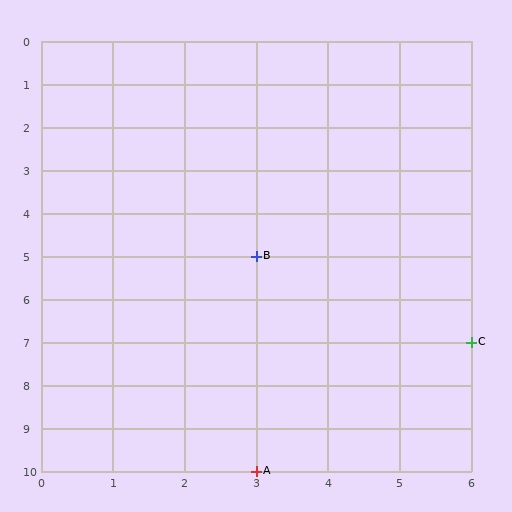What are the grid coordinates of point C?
Point C is at grid coordinates (6, 7).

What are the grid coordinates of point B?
Point B is at grid coordinates (3, 5).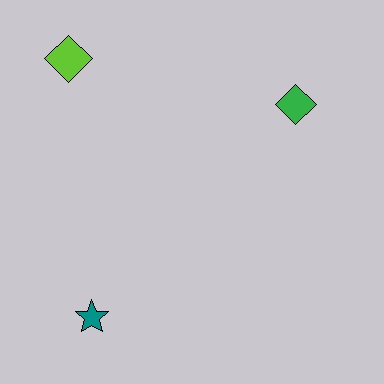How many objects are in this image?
There are 3 objects.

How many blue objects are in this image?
There are no blue objects.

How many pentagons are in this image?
There are no pentagons.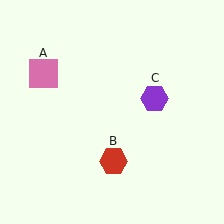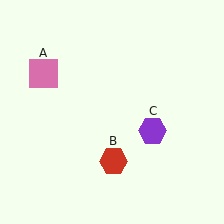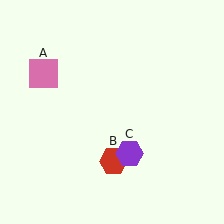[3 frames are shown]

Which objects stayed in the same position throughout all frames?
Pink square (object A) and red hexagon (object B) remained stationary.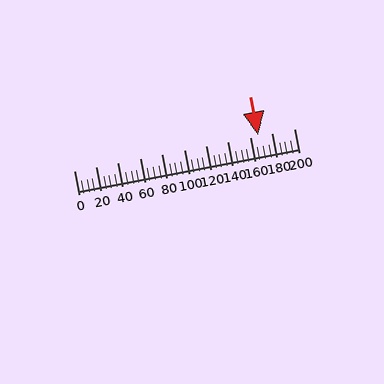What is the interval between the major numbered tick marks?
The major tick marks are spaced 20 units apart.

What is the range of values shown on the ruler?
The ruler shows values from 0 to 200.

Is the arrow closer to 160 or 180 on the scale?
The arrow is closer to 160.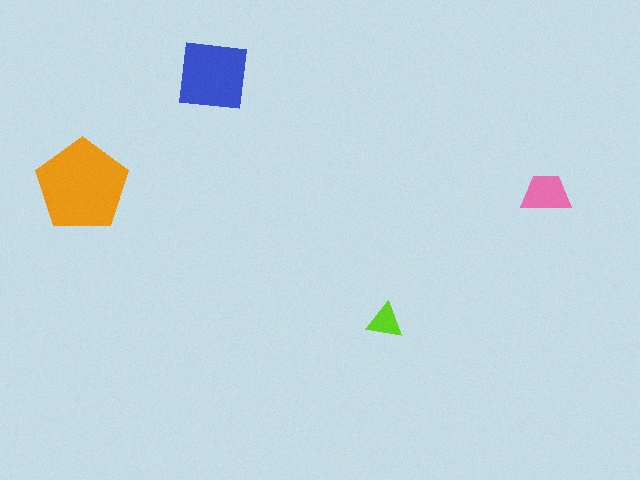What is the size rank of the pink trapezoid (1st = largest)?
3rd.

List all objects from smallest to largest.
The lime triangle, the pink trapezoid, the blue square, the orange pentagon.